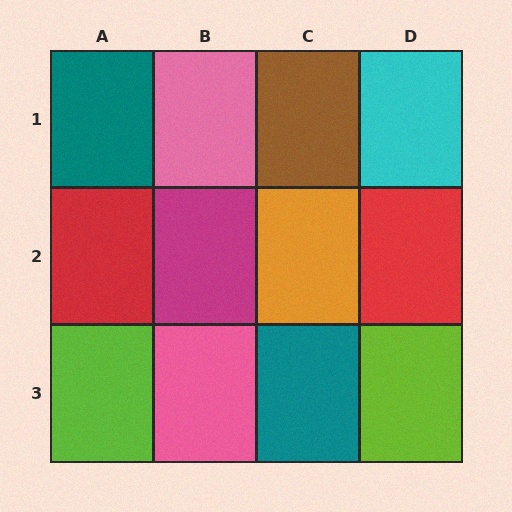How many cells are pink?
2 cells are pink.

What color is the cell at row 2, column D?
Red.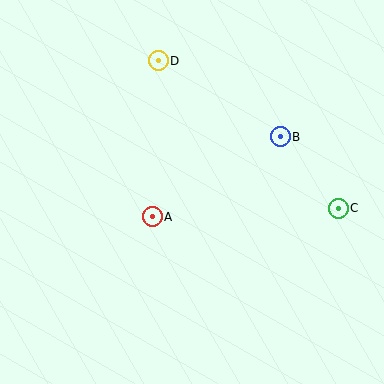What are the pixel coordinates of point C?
Point C is at (338, 208).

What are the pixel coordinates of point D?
Point D is at (158, 61).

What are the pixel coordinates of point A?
Point A is at (152, 217).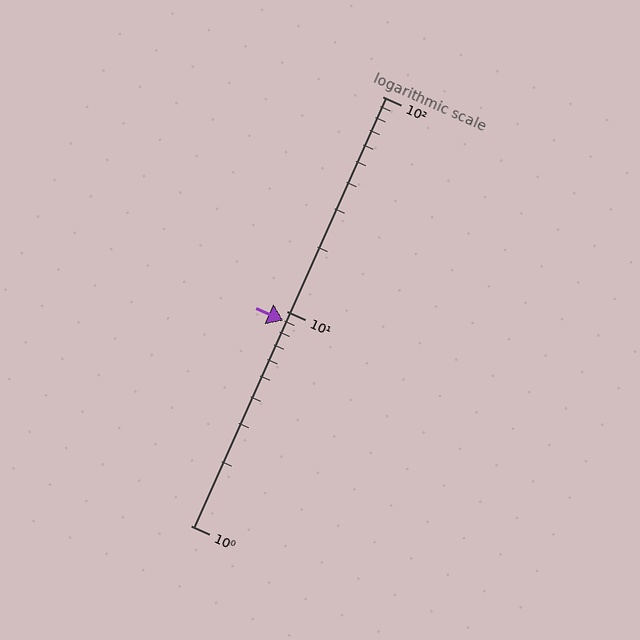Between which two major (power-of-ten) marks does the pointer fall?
The pointer is between 1 and 10.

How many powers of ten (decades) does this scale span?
The scale spans 2 decades, from 1 to 100.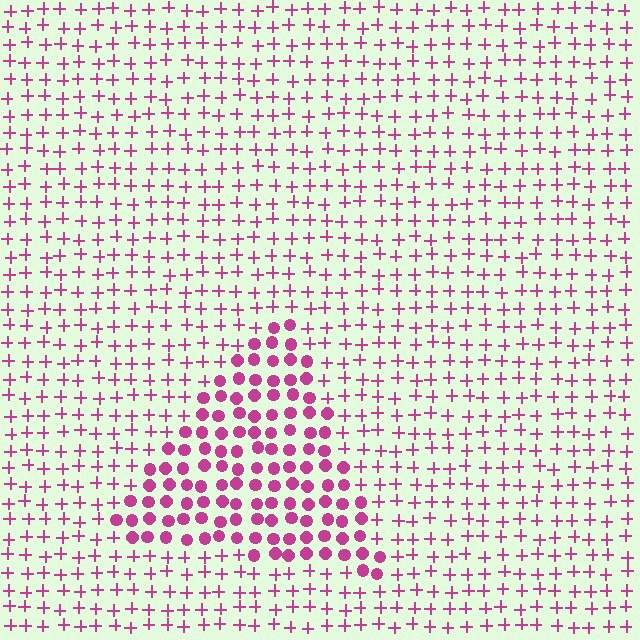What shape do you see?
I see a triangle.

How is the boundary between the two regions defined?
The boundary is defined by a change in element shape: circles inside vs. plus signs outside. All elements share the same color and spacing.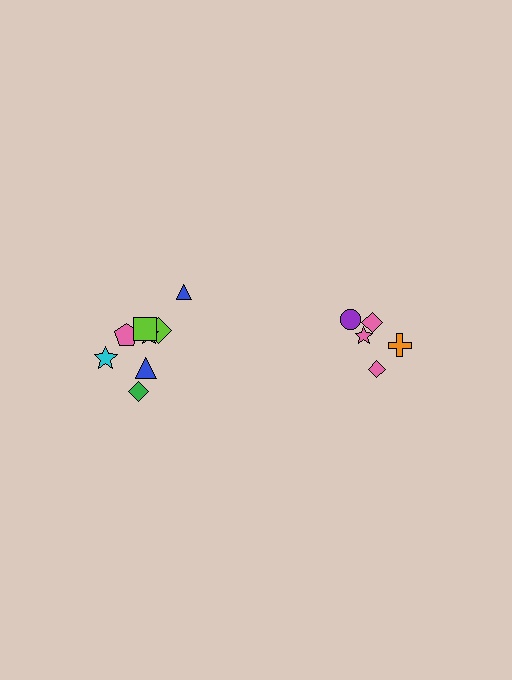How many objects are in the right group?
There are 5 objects.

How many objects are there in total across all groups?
There are 13 objects.